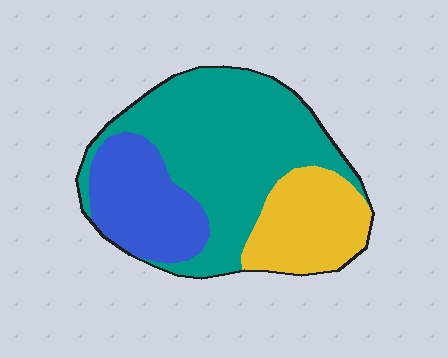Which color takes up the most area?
Teal, at roughly 55%.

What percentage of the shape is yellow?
Yellow takes up about one quarter (1/4) of the shape.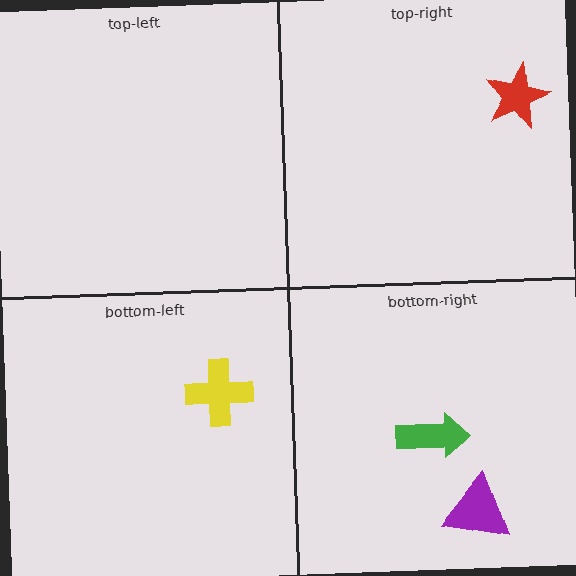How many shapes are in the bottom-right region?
2.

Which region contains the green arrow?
The bottom-right region.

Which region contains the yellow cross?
The bottom-left region.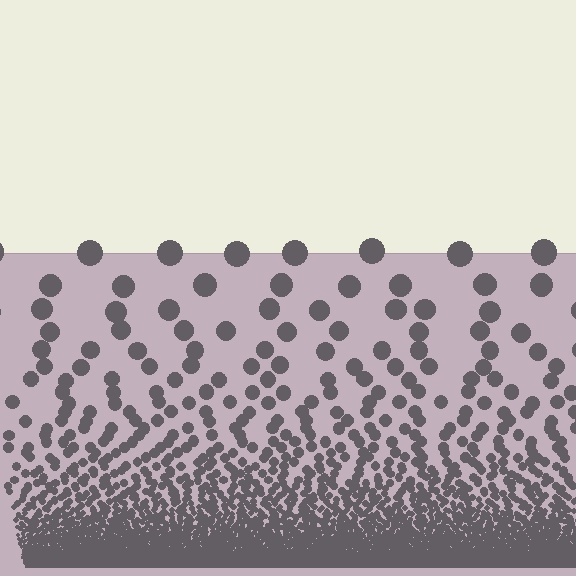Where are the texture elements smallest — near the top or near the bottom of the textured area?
Near the bottom.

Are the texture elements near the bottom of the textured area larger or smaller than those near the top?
Smaller. The gradient is inverted — elements near the bottom are smaller and denser.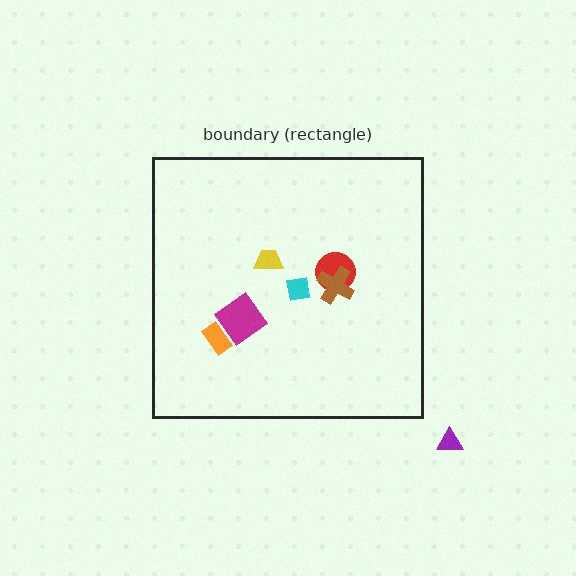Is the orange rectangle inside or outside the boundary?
Inside.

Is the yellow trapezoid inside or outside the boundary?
Inside.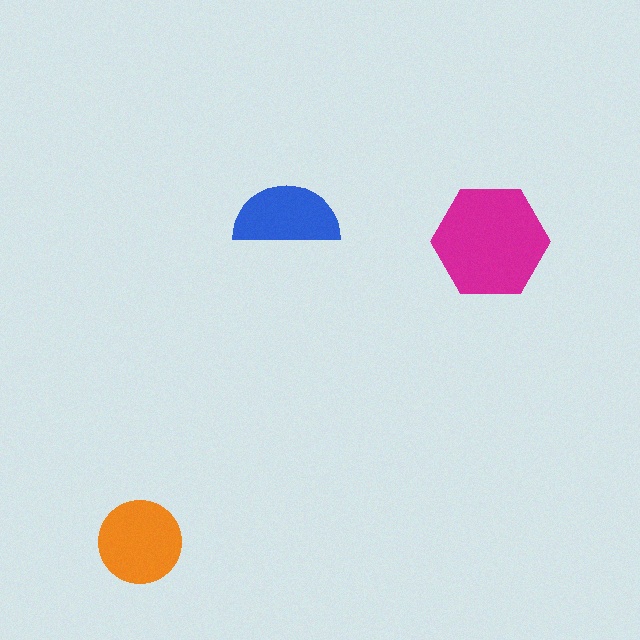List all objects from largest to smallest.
The magenta hexagon, the orange circle, the blue semicircle.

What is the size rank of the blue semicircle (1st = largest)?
3rd.